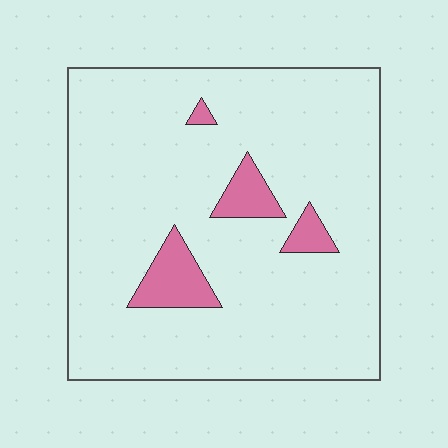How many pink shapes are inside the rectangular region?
4.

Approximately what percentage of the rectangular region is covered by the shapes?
Approximately 10%.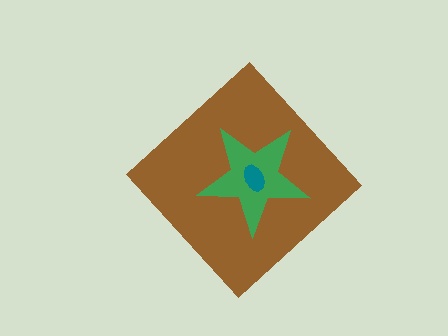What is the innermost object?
The teal ellipse.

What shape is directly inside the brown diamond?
The green star.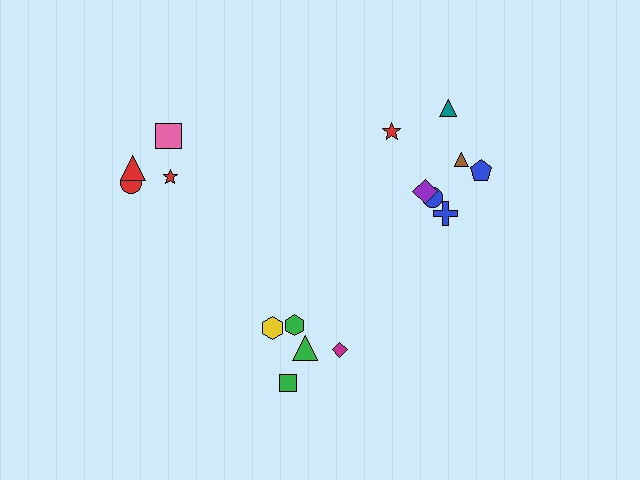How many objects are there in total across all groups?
There are 16 objects.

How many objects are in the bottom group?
There are 5 objects.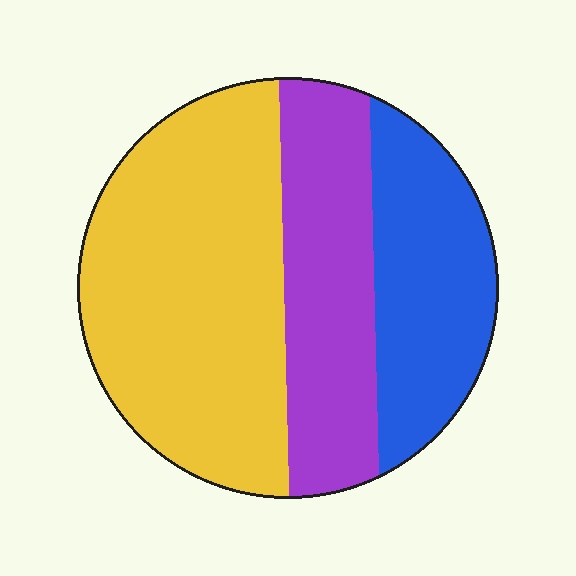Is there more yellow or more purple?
Yellow.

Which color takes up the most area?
Yellow, at roughly 50%.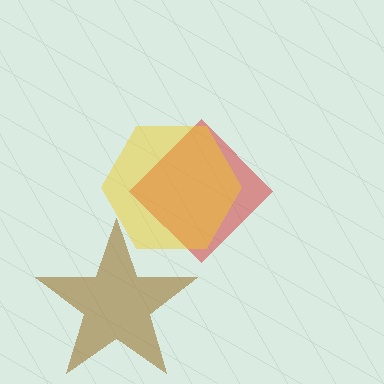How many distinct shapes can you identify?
There are 3 distinct shapes: a red diamond, a yellow hexagon, a brown star.